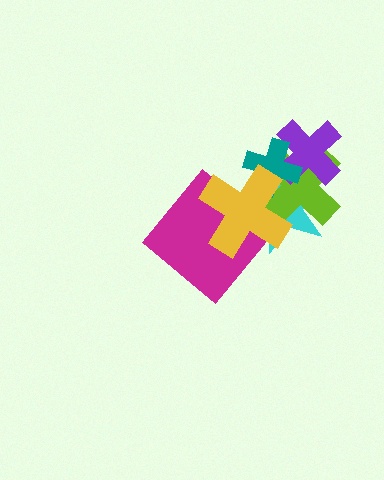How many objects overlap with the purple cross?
3 objects overlap with the purple cross.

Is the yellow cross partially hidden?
No, no other shape covers it.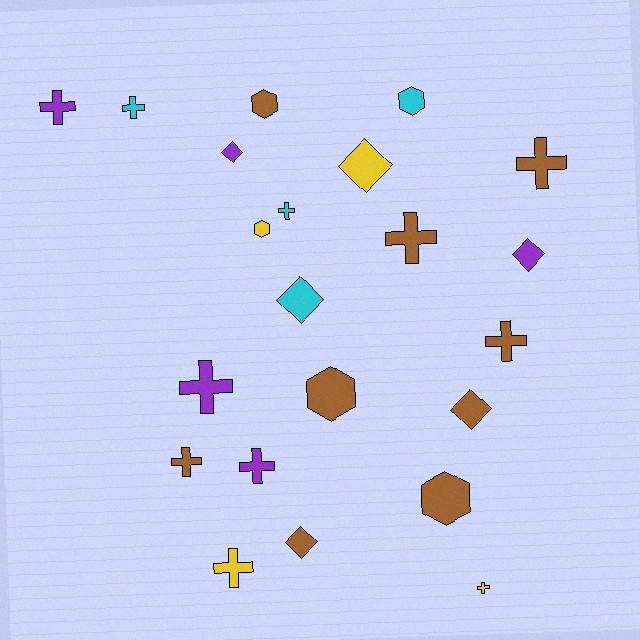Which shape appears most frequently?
Cross, with 11 objects.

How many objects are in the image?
There are 22 objects.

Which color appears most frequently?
Brown, with 9 objects.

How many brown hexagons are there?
There are 3 brown hexagons.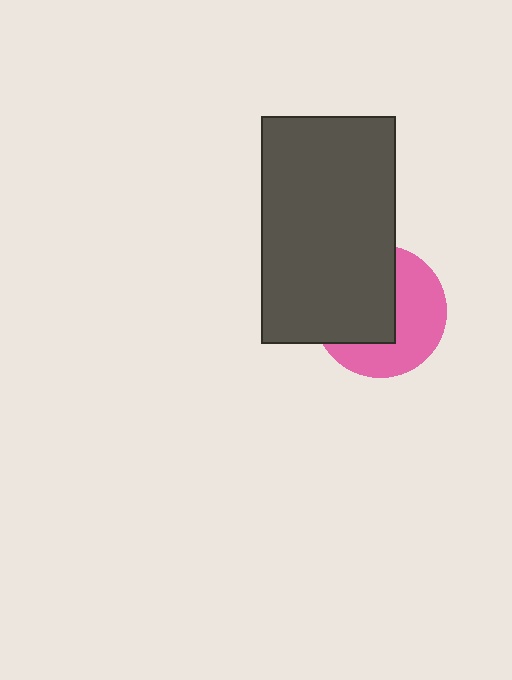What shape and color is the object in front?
The object in front is a dark gray rectangle.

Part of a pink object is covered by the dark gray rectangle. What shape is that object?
It is a circle.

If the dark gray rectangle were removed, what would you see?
You would see the complete pink circle.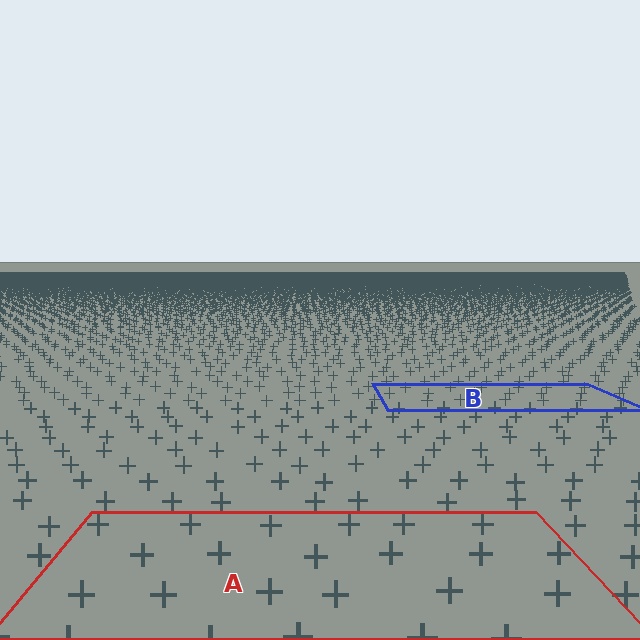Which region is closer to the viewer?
Region A is closer. The texture elements there are larger and more spread out.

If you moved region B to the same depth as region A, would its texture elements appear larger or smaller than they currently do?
They would appear larger. At a closer depth, the same texture elements are projected at a bigger on-screen size.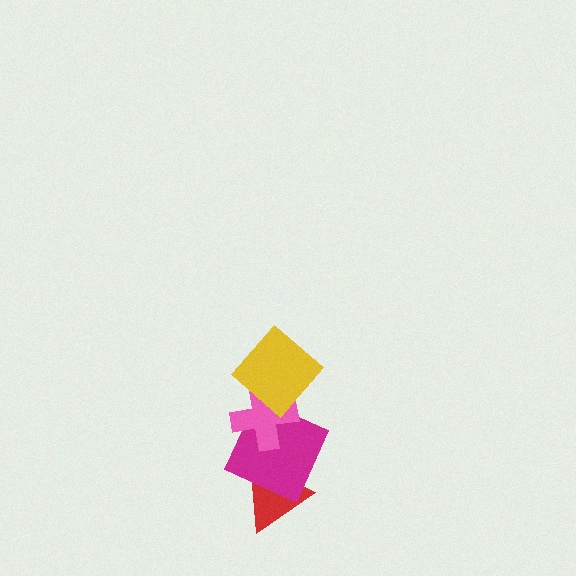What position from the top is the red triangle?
The red triangle is 4th from the top.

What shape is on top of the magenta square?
The pink cross is on top of the magenta square.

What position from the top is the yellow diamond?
The yellow diamond is 1st from the top.